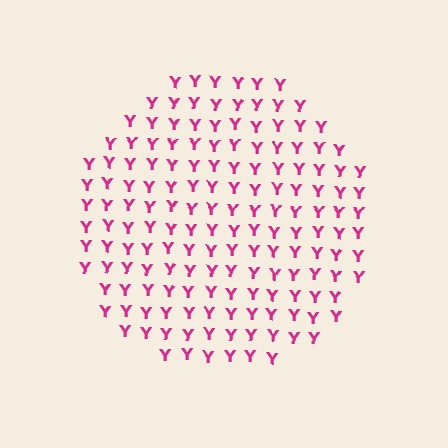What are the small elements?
The small elements are letter Y's.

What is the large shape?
The large shape is a circle.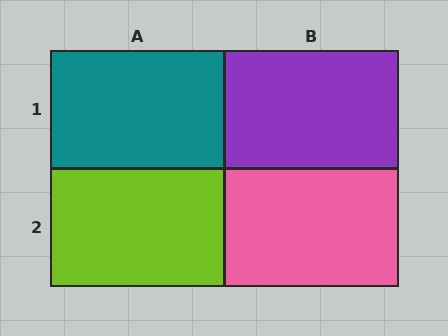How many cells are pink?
1 cell is pink.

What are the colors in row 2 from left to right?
Lime, pink.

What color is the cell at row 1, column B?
Purple.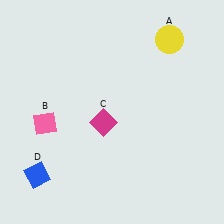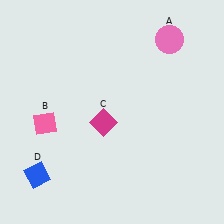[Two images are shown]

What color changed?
The circle (A) changed from yellow in Image 1 to pink in Image 2.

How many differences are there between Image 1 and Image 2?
There is 1 difference between the two images.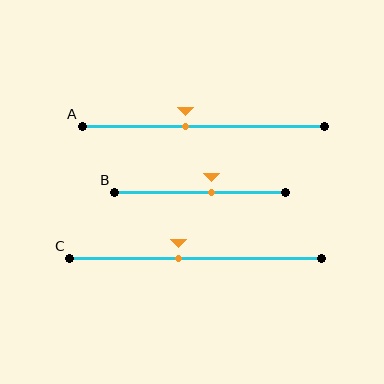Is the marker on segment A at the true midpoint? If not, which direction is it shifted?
No, the marker on segment A is shifted to the left by about 7% of the segment length.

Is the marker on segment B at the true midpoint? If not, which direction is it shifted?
No, the marker on segment B is shifted to the right by about 7% of the segment length.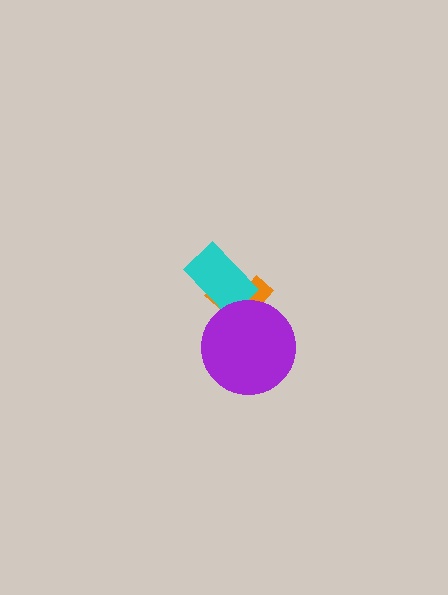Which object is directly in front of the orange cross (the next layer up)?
The cyan rectangle is directly in front of the orange cross.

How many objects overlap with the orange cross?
2 objects overlap with the orange cross.